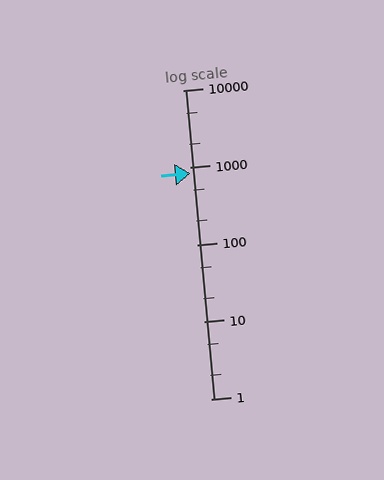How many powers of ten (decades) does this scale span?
The scale spans 4 decades, from 1 to 10000.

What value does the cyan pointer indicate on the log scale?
The pointer indicates approximately 830.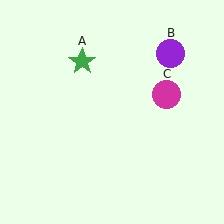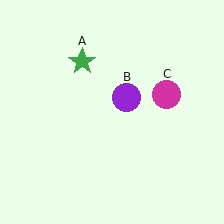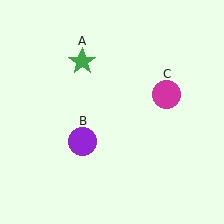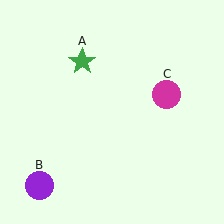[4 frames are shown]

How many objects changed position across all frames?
1 object changed position: purple circle (object B).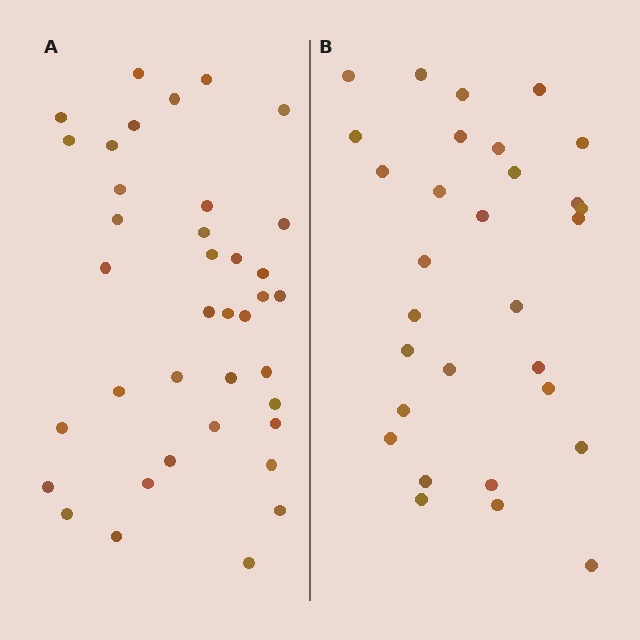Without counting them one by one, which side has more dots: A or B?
Region A (the left region) has more dots.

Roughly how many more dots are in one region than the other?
Region A has roughly 8 or so more dots than region B.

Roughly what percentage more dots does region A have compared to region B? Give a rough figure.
About 25% more.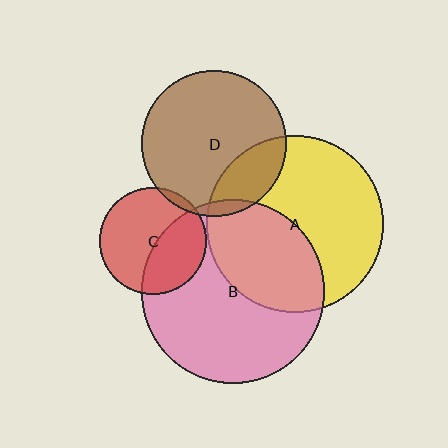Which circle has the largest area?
Circle B (pink).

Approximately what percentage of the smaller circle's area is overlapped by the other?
Approximately 40%.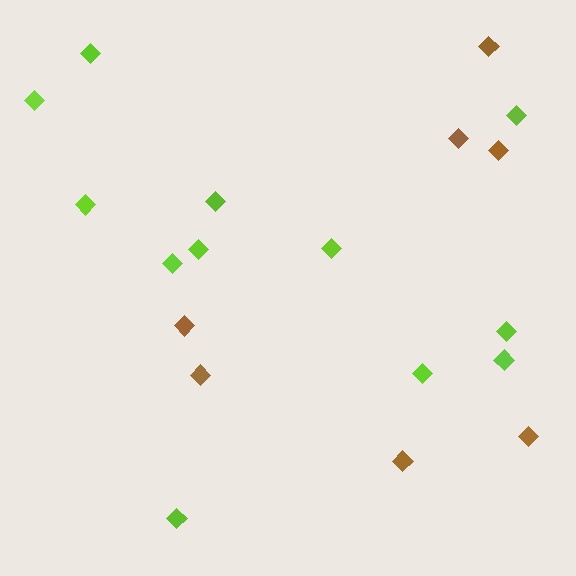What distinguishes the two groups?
There are 2 groups: one group of brown diamonds (7) and one group of lime diamonds (12).